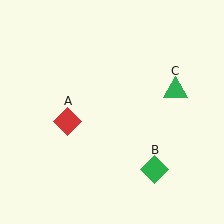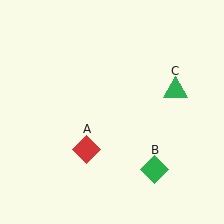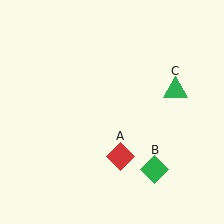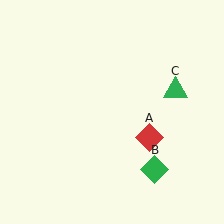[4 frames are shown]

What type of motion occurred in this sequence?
The red diamond (object A) rotated counterclockwise around the center of the scene.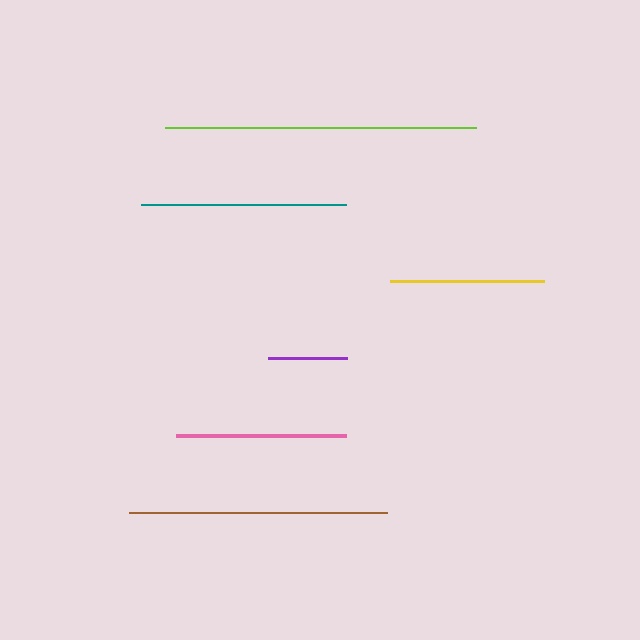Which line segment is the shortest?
The purple line is the shortest at approximately 79 pixels.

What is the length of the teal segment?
The teal segment is approximately 205 pixels long.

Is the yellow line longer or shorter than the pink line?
The pink line is longer than the yellow line.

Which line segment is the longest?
The lime line is the longest at approximately 311 pixels.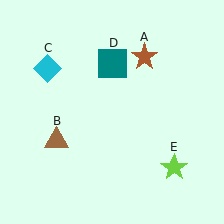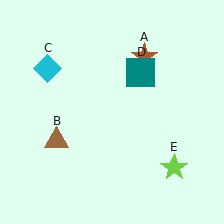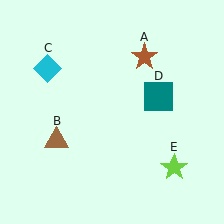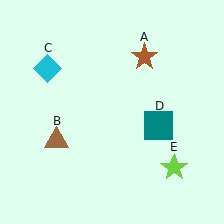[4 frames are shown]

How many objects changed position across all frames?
1 object changed position: teal square (object D).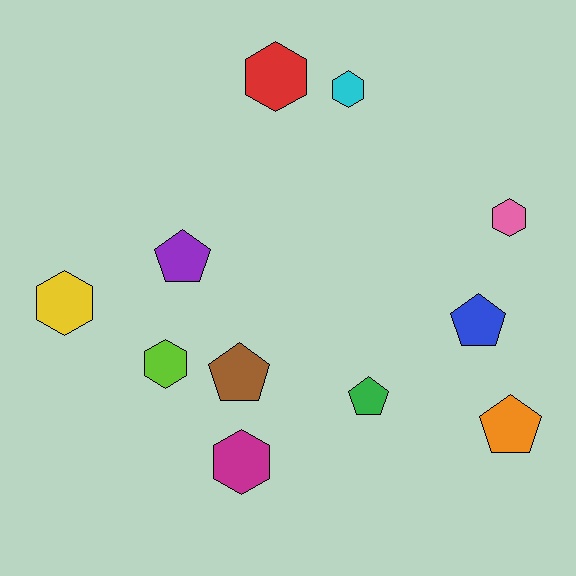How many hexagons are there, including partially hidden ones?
There are 6 hexagons.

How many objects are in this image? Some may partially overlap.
There are 11 objects.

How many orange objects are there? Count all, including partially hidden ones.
There is 1 orange object.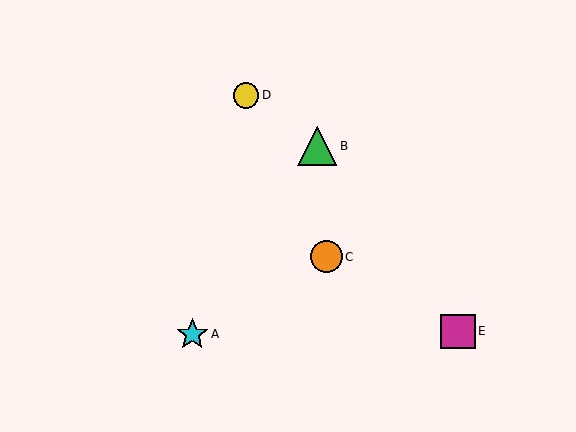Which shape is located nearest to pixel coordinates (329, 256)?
The orange circle (labeled C) at (326, 257) is nearest to that location.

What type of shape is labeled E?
Shape E is a magenta square.